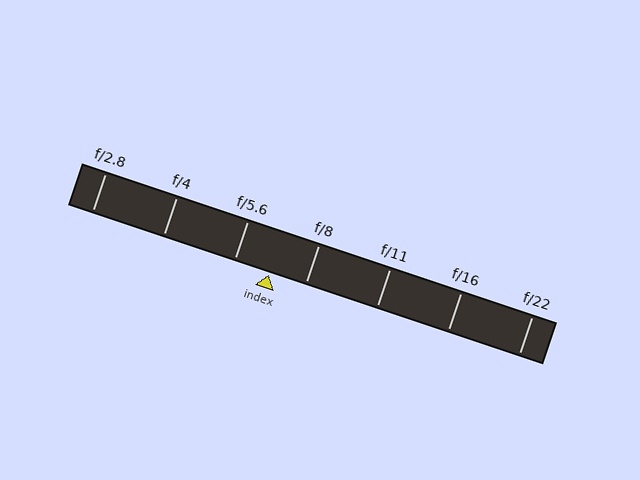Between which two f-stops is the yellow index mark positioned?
The index mark is between f/5.6 and f/8.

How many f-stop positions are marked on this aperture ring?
There are 7 f-stop positions marked.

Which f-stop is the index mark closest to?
The index mark is closest to f/8.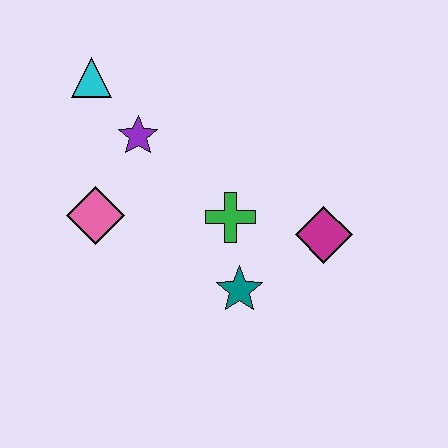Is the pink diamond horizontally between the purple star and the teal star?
No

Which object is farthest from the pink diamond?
The magenta diamond is farthest from the pink diamond.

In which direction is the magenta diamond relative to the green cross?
The magenta diamond is to the right of the green cross.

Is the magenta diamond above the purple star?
No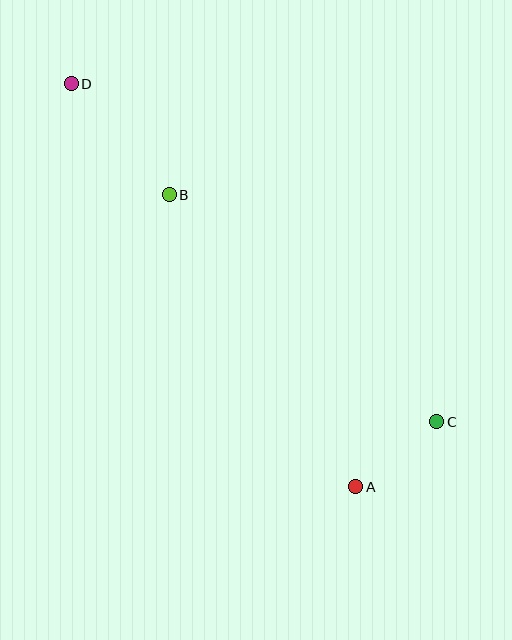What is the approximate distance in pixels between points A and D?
The distance between A and D is approximately 493 pixels.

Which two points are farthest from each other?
Points C and D are farthest from each other.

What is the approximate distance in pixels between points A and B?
The distance between A and B is approximately 346 pixels.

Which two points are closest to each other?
Points A and C are closest to each other.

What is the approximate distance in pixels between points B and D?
The distance between B and D is approximately 148 pixels.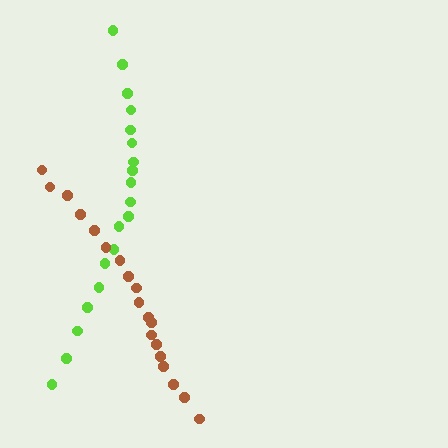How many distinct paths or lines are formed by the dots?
There are 2 distinct paths.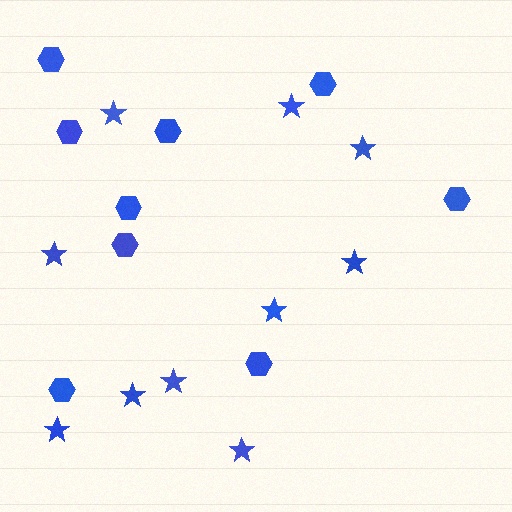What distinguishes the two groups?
There are 2 groups: one group of hexagons (9) and one group of stars (10).